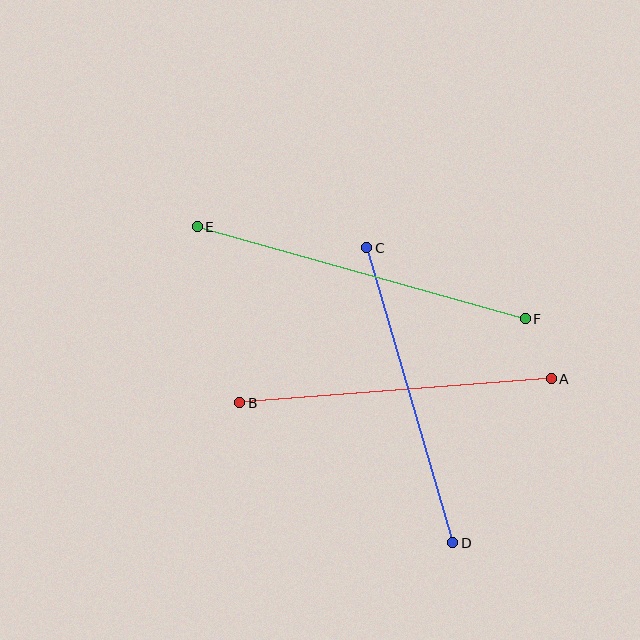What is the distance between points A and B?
The distance is approximately 313 pixels.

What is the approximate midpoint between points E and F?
The midpoint is at approximately (361, 273) pixels.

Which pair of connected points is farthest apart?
Points E and F are farthest apart.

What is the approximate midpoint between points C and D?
The midpoint is at approximately (410, 395) pixels.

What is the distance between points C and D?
The distance is approximately 307 pixels.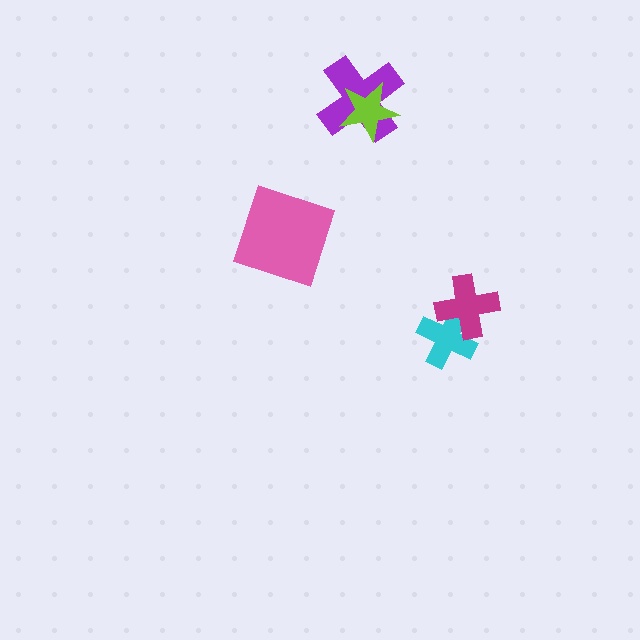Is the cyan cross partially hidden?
Yes, it is partially covered by another shape.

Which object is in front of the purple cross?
The lime star is in front of the purple cross.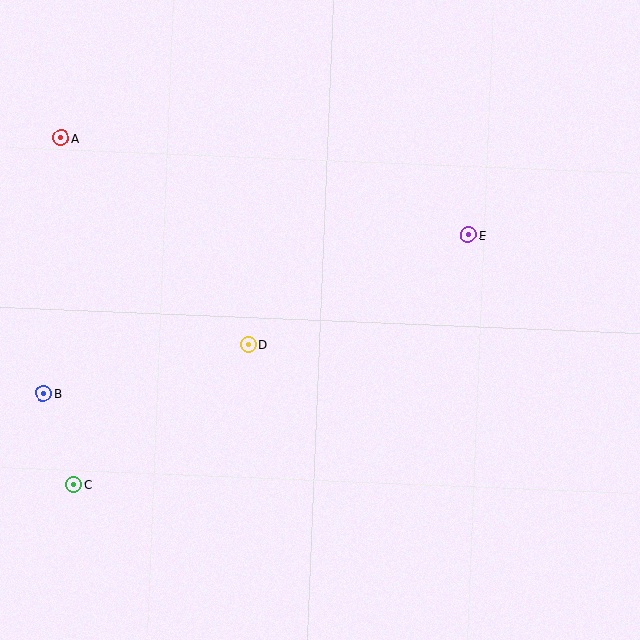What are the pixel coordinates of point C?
Point C is at (74, 484).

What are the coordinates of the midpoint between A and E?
The midpoint between A and E is at (265, 186).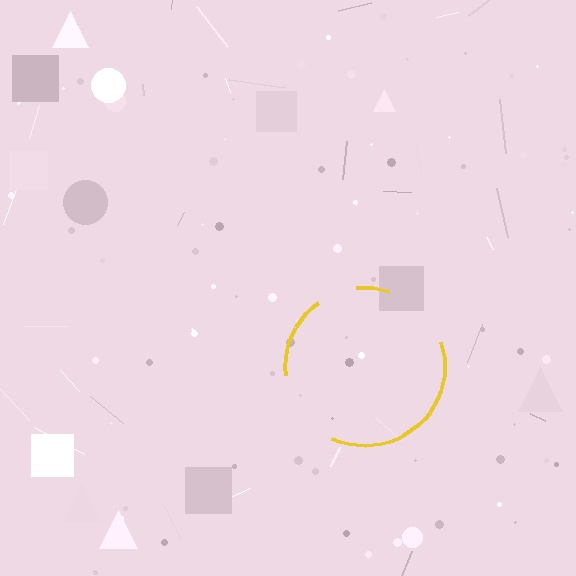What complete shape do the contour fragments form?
The contour fragments form a circle.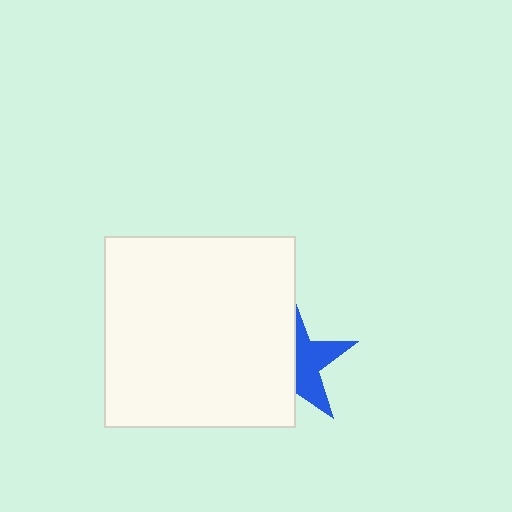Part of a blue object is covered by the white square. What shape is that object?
It is a star.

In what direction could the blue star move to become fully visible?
The blue star could move right. That would shift it out from behind the white square entirely.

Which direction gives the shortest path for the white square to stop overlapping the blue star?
Moving left gives the shortest separation.